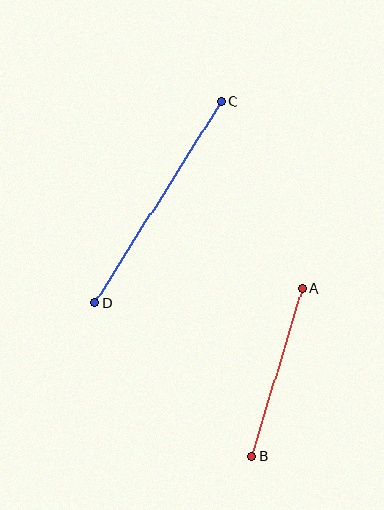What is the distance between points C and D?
The distance is approximately 237 pixels.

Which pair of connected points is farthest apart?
Points C and D are farthest apart.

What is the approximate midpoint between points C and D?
The midpoint is at approximately (158, 202) pixels.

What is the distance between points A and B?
The distance is approximately 175 pixels.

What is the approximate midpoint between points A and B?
The midpoint is at approximately (277, 372) pixels.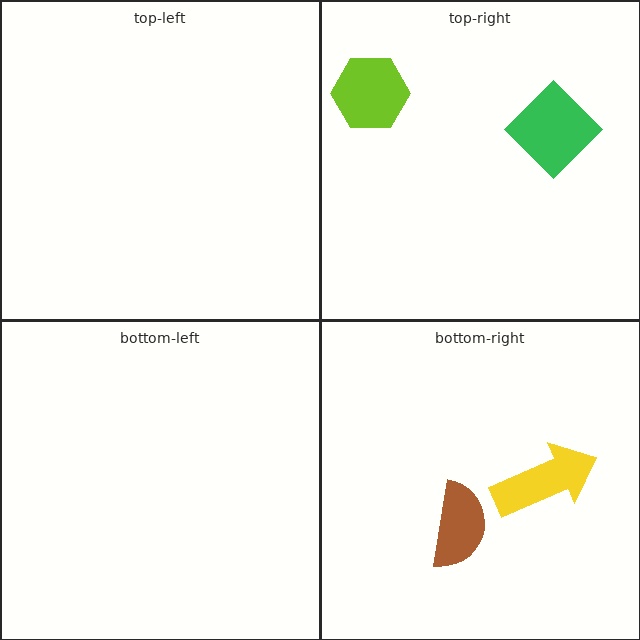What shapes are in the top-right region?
The green diamond, the lime hexagon.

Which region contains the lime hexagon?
The top-right region.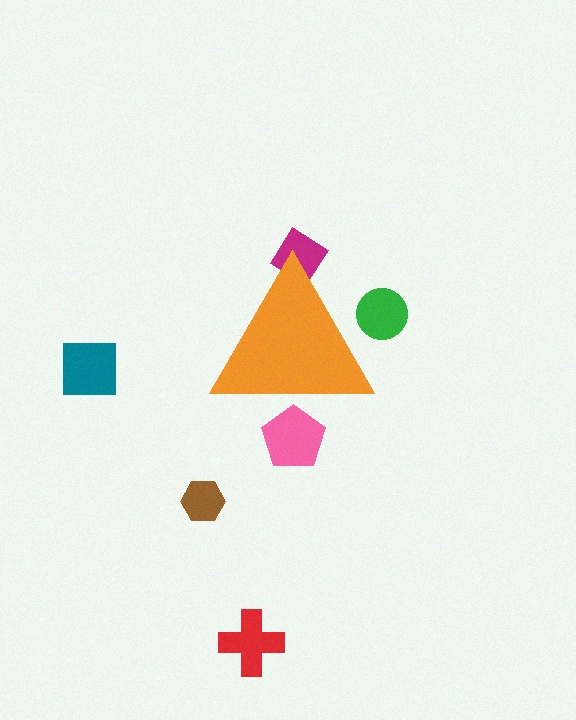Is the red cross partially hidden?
No, the red cross is fully visible.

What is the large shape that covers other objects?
An orange triangle.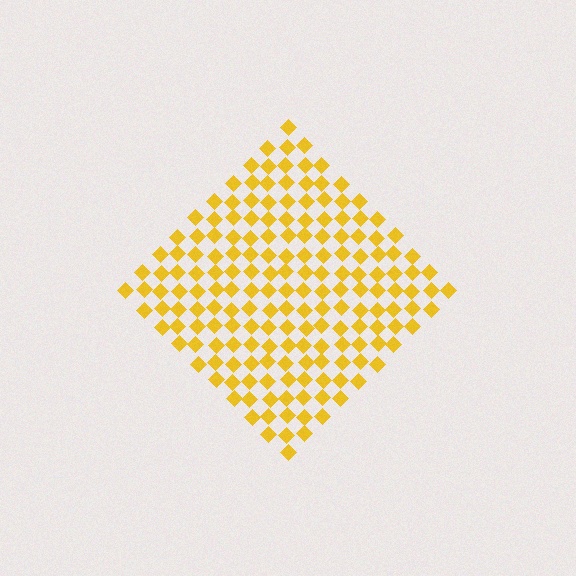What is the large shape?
The large shape is a diamond.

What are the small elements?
The small elements are diamonds.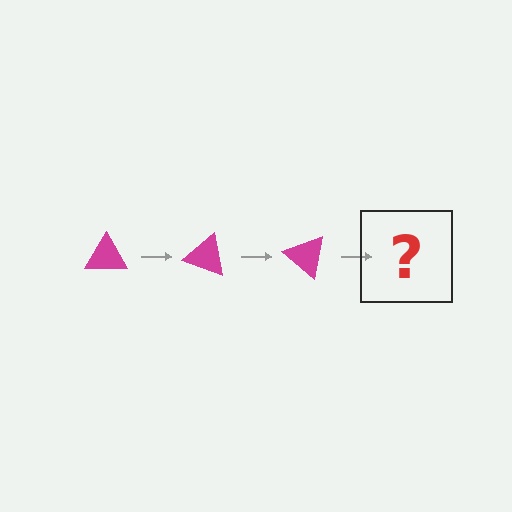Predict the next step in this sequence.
The next step is a magenta triangle rotated 60 degrees.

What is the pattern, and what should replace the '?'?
The pattern is that the triangle rotates 20 degrees each step. The '?' should be a magenta triangle rotated 60 degrees.